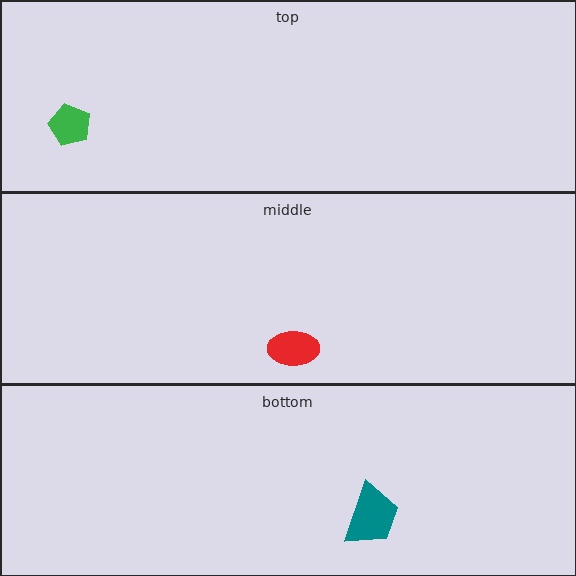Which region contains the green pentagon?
The top region.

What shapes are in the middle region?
The red ellipse.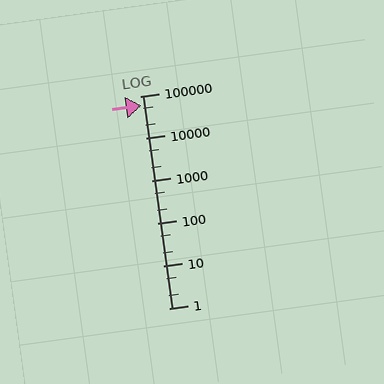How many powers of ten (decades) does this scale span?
The scale spans 5 decades, from 1 to 100000.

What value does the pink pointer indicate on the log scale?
The pointer indicates approximately 60000.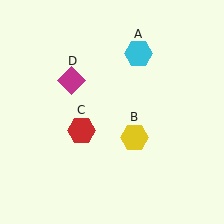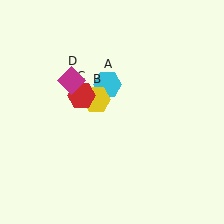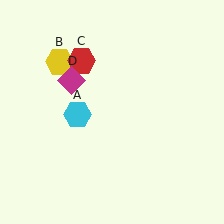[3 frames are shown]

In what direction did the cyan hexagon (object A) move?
The cyan hexagon (object A) moved down and to the left.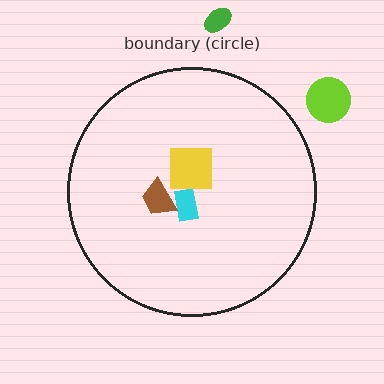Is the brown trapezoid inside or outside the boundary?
Inside.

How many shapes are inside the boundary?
3 inside, 2 outside.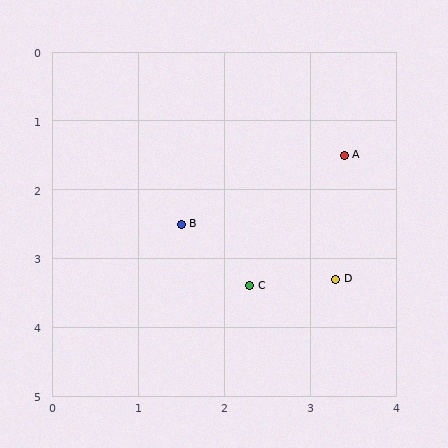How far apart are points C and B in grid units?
Points C and B are about 1.2 grid units apart.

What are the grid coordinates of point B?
Point B is at approximately (1.5, 2.5).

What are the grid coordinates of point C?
Point C is at approximately (2.3, 3.4).